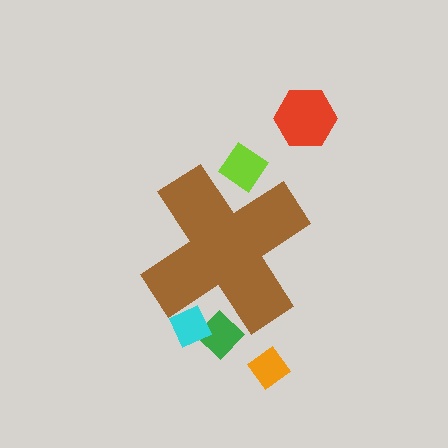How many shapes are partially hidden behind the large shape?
3 shapes are partially hidden.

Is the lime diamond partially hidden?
Yes, the lime diamond is partially hidden behind the brown cross.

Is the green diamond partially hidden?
Yes, the green diamond is partially hidden behind the brown cross.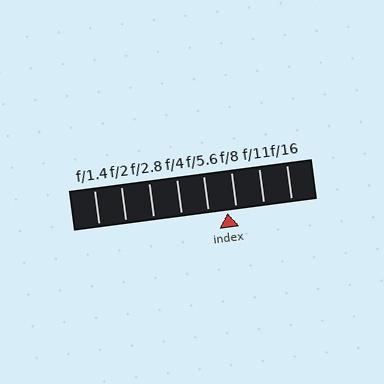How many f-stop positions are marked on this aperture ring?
There are 8 f-stop positions marked.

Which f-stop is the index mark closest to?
The index mark is closest to f/8.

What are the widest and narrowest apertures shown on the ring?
The widest aperture shown is f/1.4 and the narrowest is f/16.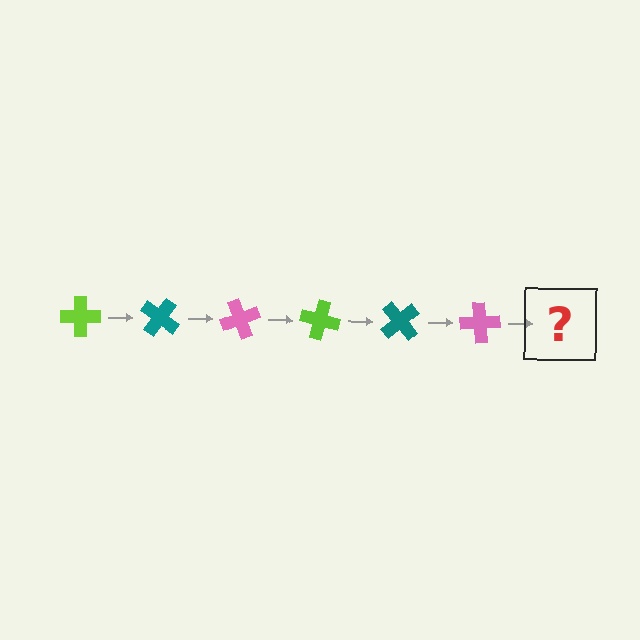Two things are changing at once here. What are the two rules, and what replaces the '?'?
The two rules are that it rotates 35 degrees each step and the color cycles through lime, teal, and pink. The '?' should be a lime cross, rotated 210 degrees from the start.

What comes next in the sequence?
The next element should be a lime cross, rotated 210 degrees from the start.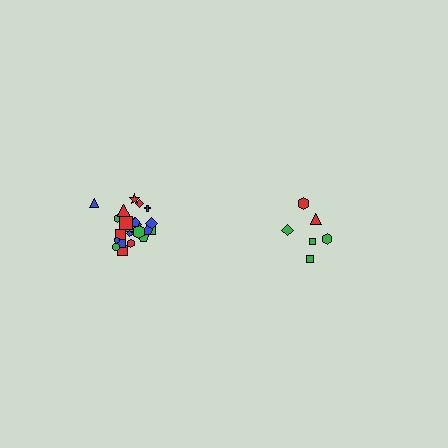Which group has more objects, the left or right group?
The left group.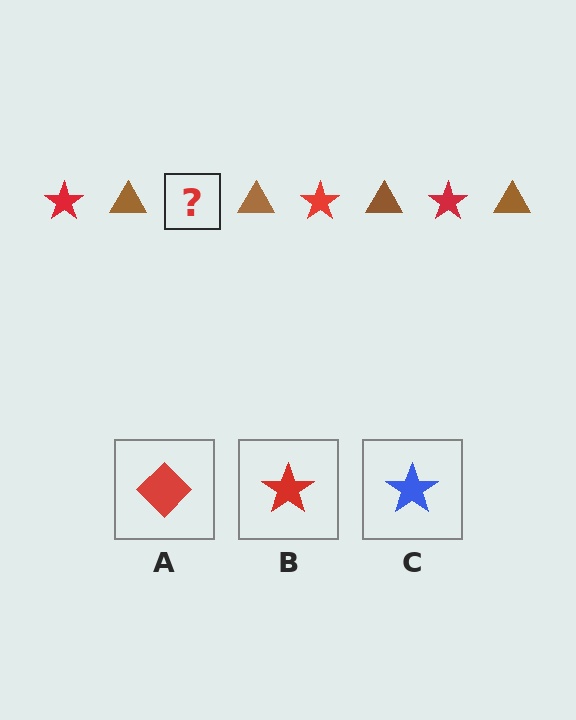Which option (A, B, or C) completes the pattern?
B.